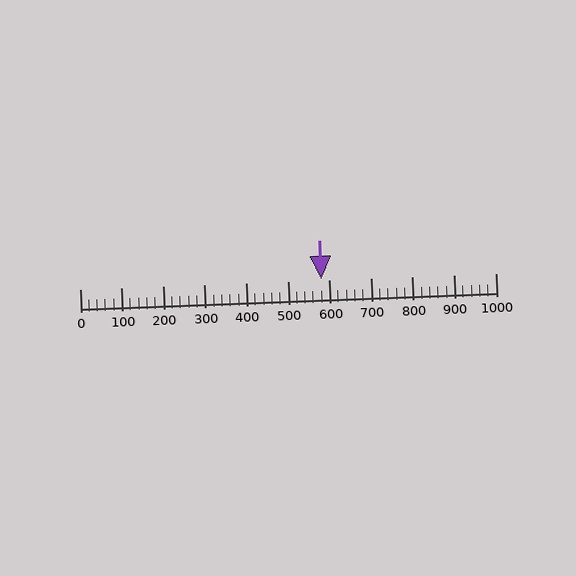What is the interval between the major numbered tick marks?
The major tick marks are spaced 100 units apart.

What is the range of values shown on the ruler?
The ruler shows values from 0 to 1000.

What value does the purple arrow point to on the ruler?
The purple arrow points to approximately 580.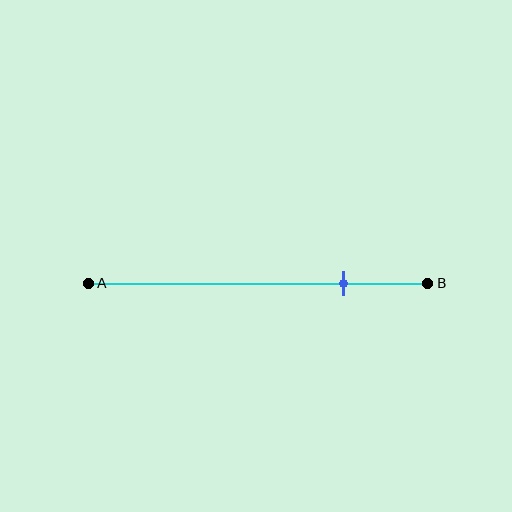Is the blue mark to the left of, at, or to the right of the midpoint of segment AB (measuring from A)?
The blue mark is to the right of the midpoint of segment AB.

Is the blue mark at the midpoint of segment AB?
No, the mark is at about 75% from A, not at the 50% midpoint.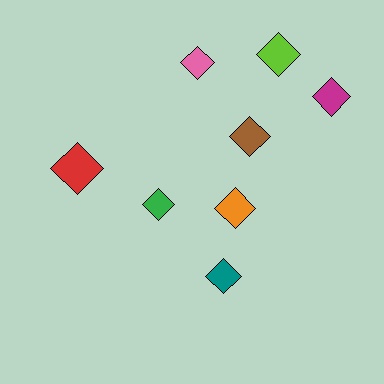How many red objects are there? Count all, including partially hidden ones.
There is 1 red object.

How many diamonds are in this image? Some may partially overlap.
There are 8 diamonds.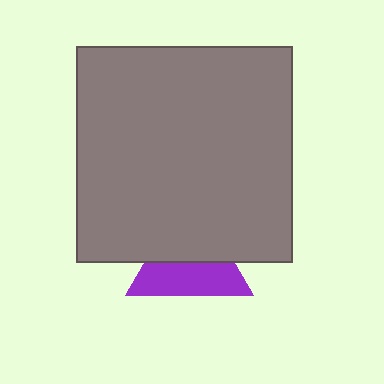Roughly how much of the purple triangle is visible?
About half of it is visible (roughly 49%).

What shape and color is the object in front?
The object in front is a gray square.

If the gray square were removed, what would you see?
You would see the complete purple triangle.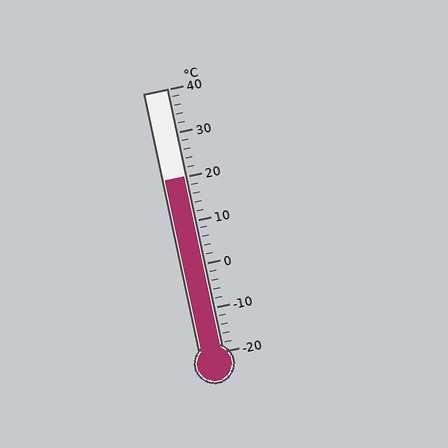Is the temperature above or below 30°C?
The temperature is below 30°C.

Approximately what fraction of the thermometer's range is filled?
The thermometer is filled to approximately 65% of its range.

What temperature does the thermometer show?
The thermometer shows approximately 20°C.